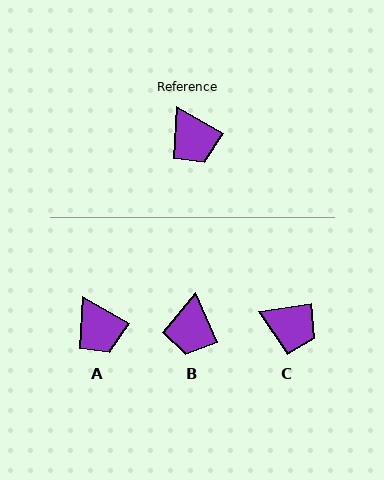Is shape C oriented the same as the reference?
No, it is off by about 38 degrees.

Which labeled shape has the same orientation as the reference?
A.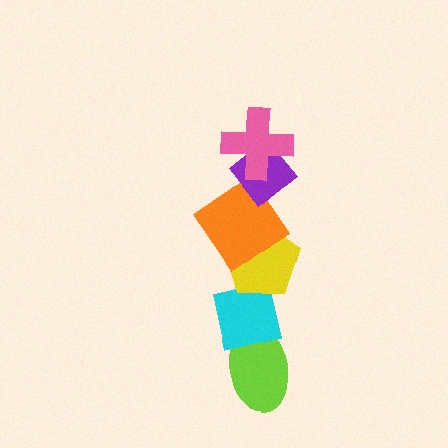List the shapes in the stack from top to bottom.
From top to bottom: the pink cross, the purple diamond, the orange diamond, the yellow pentagon, the cyan square, the lime ellipse.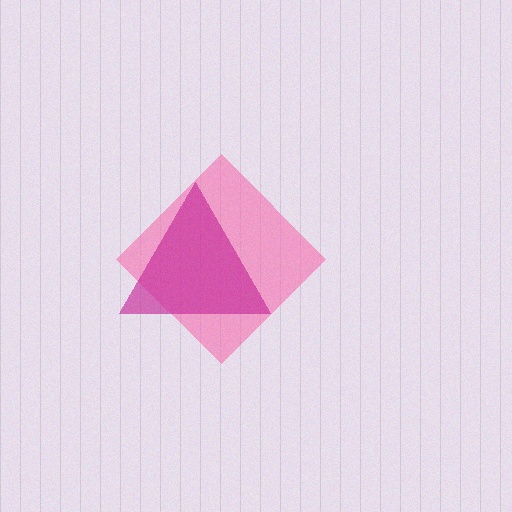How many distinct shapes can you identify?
There are 2 distinct shapes: a pink diamond, a magenta triangle.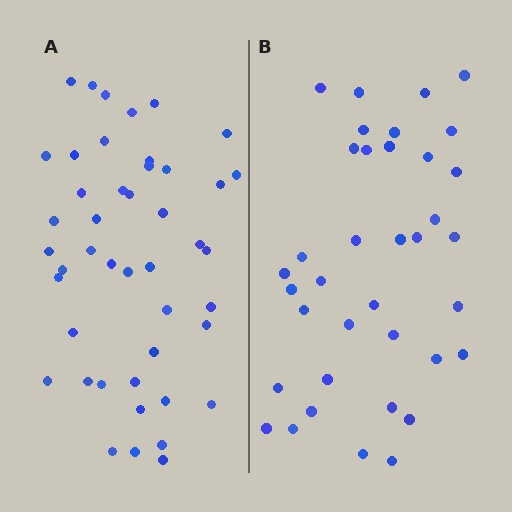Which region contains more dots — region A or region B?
Region A (the left region) has more dots.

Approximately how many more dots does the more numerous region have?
Region A has roughly 8 or so more dots than region B.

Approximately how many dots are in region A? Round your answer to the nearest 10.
About 40 dots. (The exact count is 45, which rounds to 40.)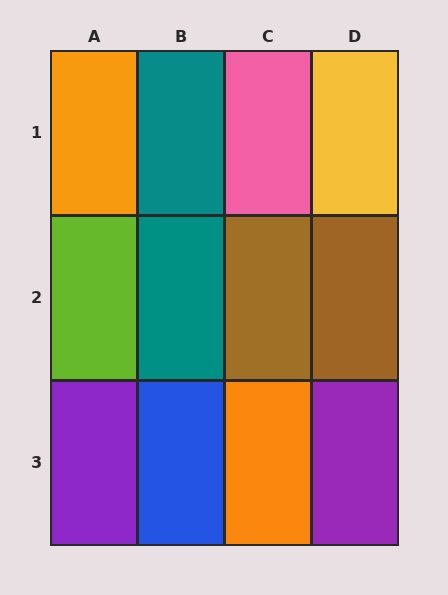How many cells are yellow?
1 cell is yellow.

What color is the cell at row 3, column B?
Blue.